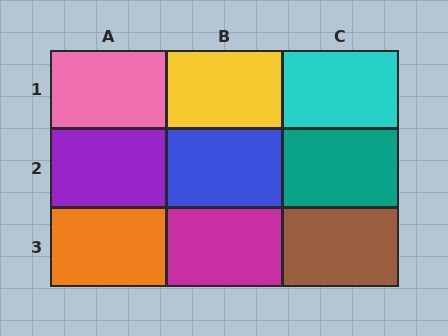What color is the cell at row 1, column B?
Yellow.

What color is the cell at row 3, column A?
Orange.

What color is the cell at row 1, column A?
Pink.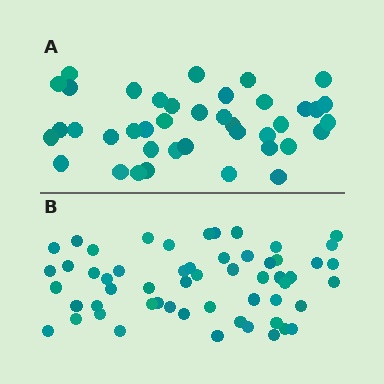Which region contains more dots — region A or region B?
Region B (the bottom region) has more dots.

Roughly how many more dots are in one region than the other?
Region B has approximately 15 more dots than region A.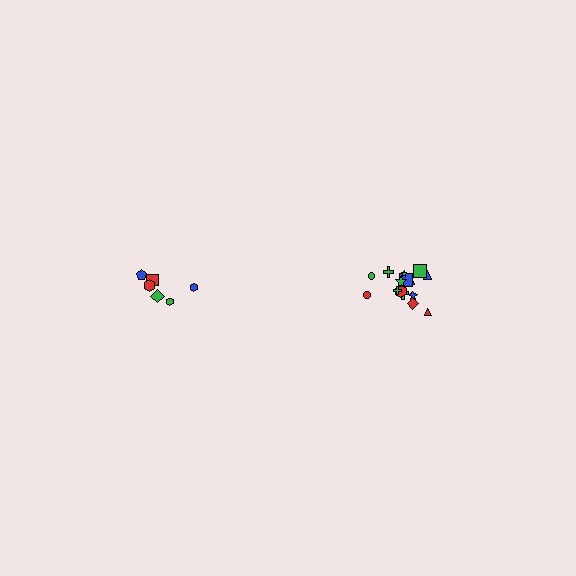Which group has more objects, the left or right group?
The right group.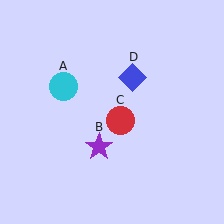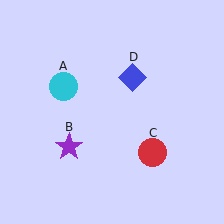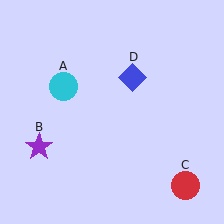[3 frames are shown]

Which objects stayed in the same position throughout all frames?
Cyan circle (object A) and blue diamond (object D) remained stationary.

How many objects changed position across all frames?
2 objects changed position: purple star (object B), red circle (object C).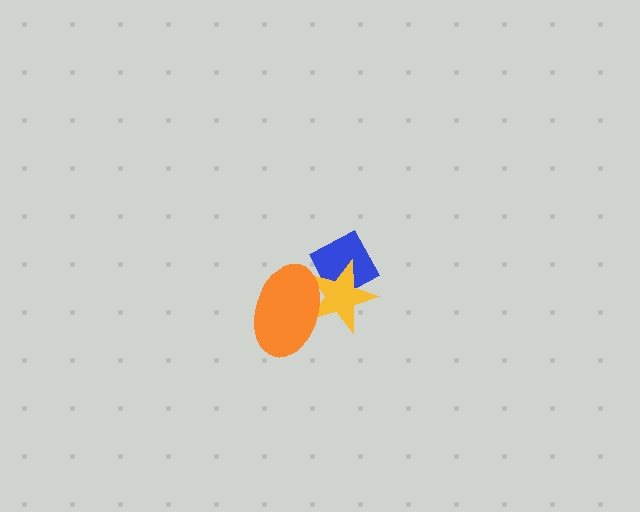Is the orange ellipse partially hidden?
No, no other shape covers it.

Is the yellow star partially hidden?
Yes, it is partially covered by another shape.